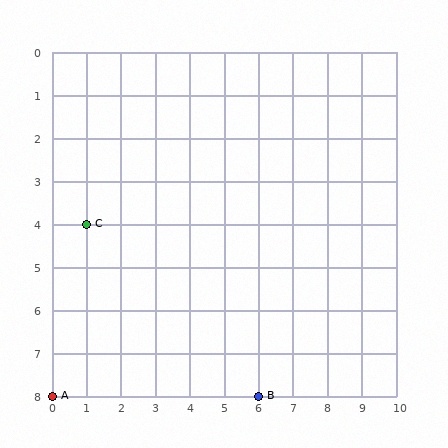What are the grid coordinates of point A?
Point A is at grid coordinates (0, 8).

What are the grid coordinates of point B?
Point B is at grid coordinates (6, 8).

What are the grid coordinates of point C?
Point C is at grid coordinates (1, 4).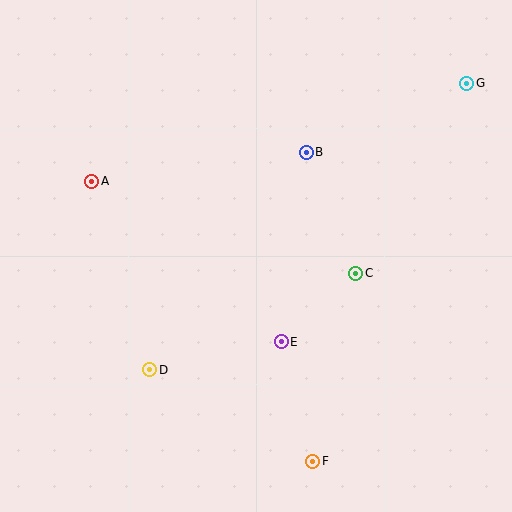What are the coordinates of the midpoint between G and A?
The midpoint between G and A is at (279, 132).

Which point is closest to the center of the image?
Point E at (281, 342) is closest to the center.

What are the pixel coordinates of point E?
Point E is at (281, 342).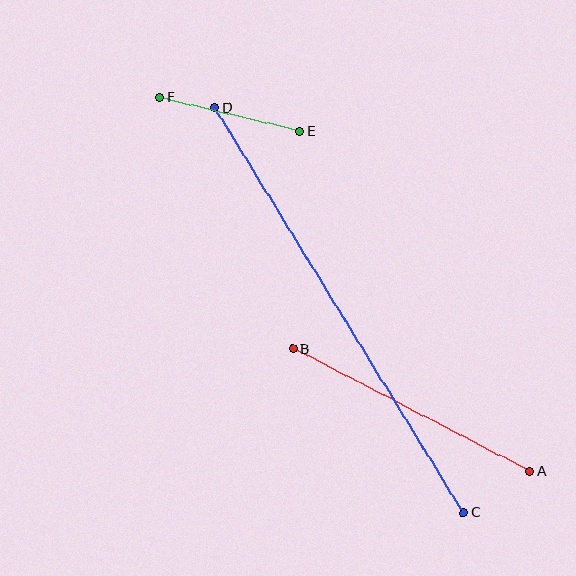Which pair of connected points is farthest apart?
Points C and D are farthest apart.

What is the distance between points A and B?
The distance is approximately 267 pixels.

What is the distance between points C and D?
The distance is approximately 475 pixels.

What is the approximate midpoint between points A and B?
The midpoint is at approximately (411, 410) pixels.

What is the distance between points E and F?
The distance is approximately 144 pixels.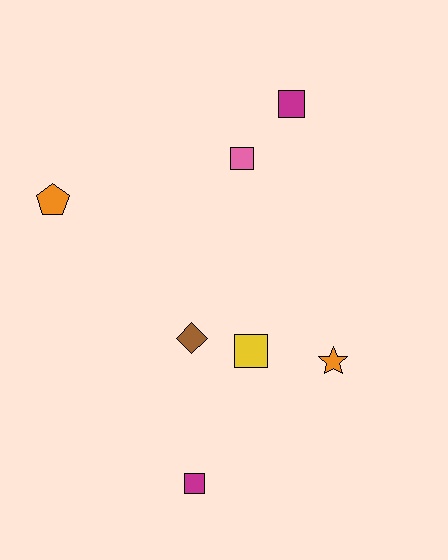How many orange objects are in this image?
There are 2 orange objects.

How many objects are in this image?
There are 7 objects.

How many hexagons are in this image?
There are no hexagons.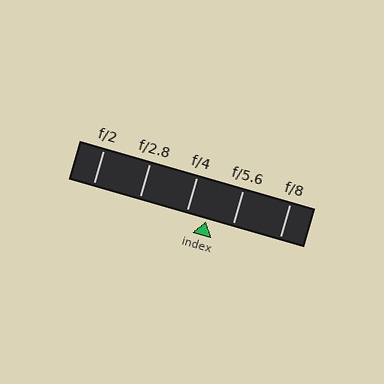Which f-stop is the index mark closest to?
The index mark is closest to f/4.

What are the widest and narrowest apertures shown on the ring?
The widest aperture shown is f/2 and the narrowest is f/8.